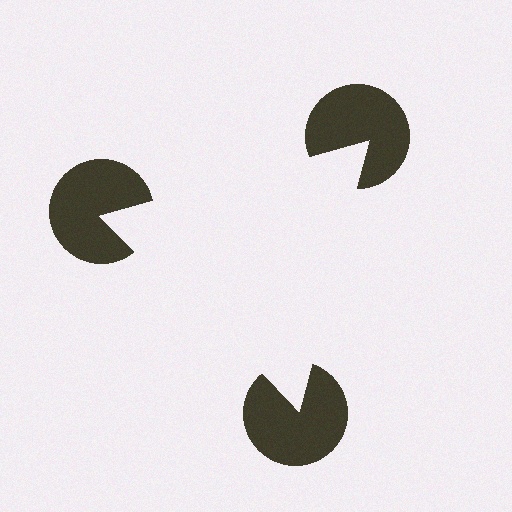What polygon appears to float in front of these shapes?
An illusory triangle — its edges are inferred from the aligned wedge cuts in the pac-man discs, not physically drawn.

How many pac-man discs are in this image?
There are 3 — one at each vertex of the illusory triangle.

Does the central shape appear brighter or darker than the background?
It typically appears slightly brighter than the background, even though no actual brightness change is drawn.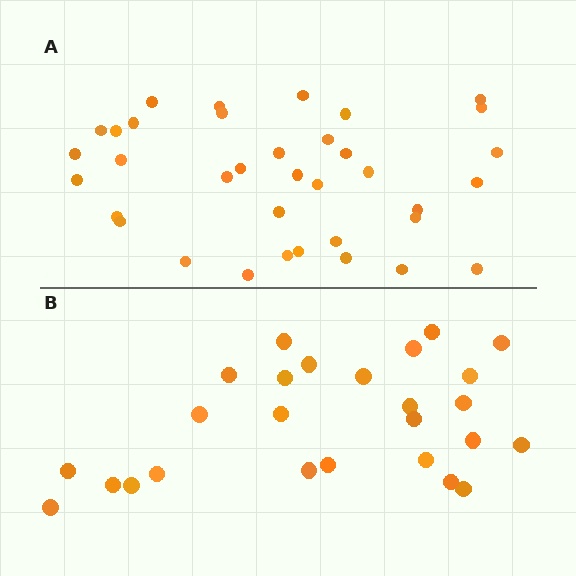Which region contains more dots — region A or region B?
Region A (the top region) has more dots.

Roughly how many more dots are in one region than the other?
Region A has roughly 10 or so more dots than region B.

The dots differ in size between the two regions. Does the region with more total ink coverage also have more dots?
No. Region B has more total ink coverage because its dots are larger, but region A actually contains more individual dots. Total area can be misleading — the number of items is what matters here.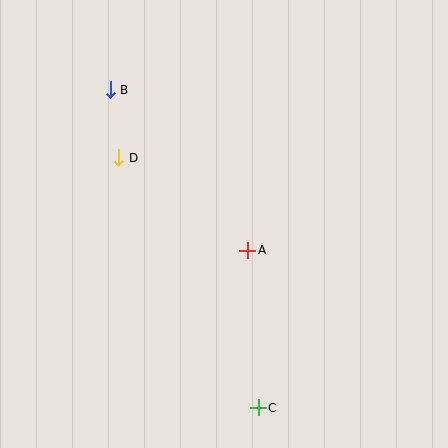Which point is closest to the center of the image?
Point A at (248, 250) is closest to the center.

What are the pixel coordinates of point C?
Point C is at (258, 408).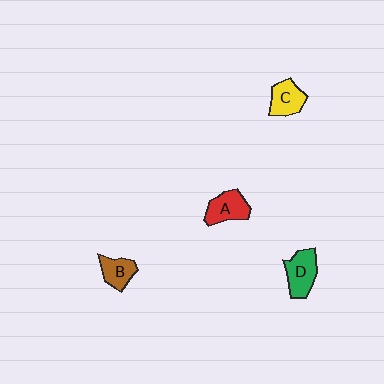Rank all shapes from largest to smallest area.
From largest to smallest: D (green), A (red), C (yellow), B (brown).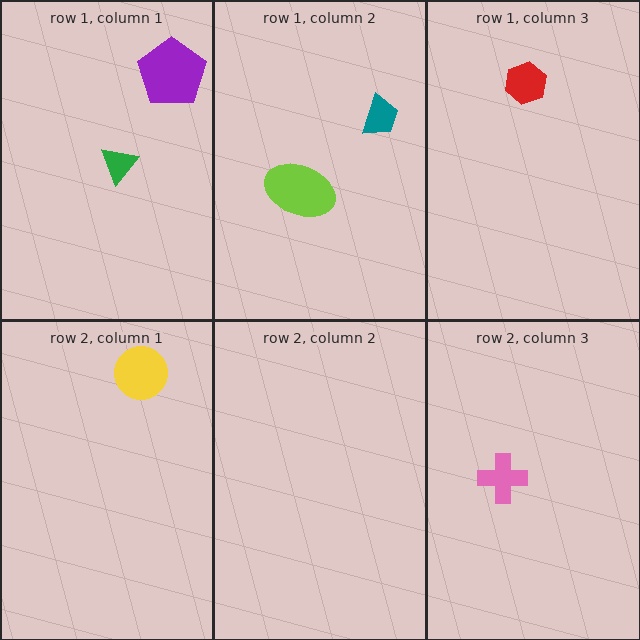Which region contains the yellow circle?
The row 2, column 1 region.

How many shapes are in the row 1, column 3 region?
1.